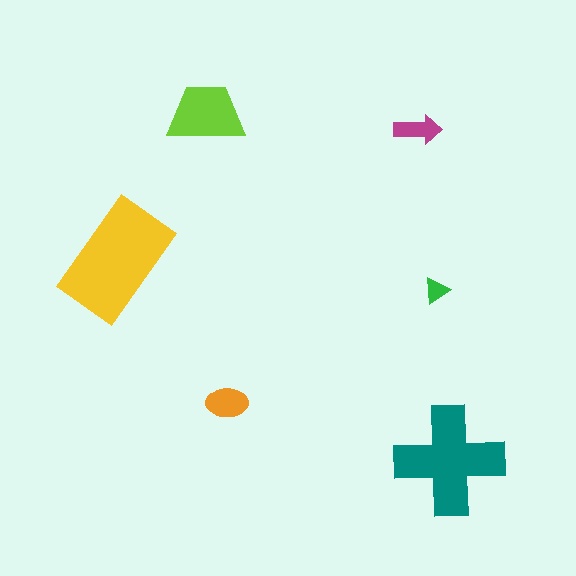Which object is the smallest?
The green triangle.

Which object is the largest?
The yellow rectangle.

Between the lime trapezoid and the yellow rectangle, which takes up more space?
The yellow rectangle.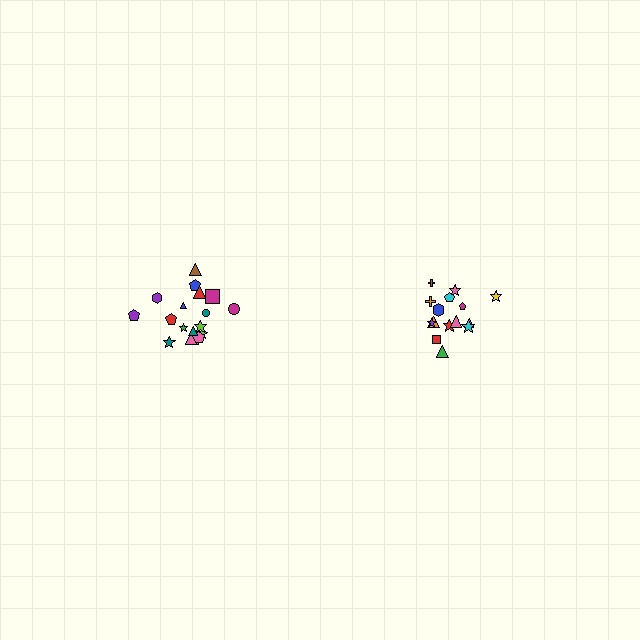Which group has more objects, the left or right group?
The left group.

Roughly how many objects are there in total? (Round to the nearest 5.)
Roughly 35 objects in total.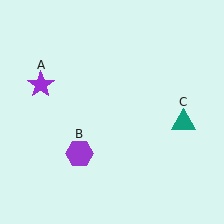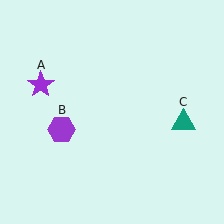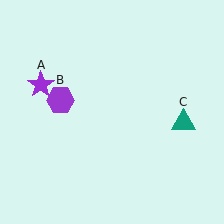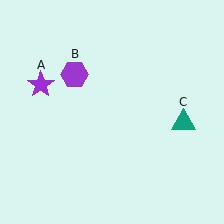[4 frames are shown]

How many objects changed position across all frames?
1 object changed position: purple hexagon (object B).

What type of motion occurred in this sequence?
The purple hexagon (object B) rotated clockwise around the center of the scene.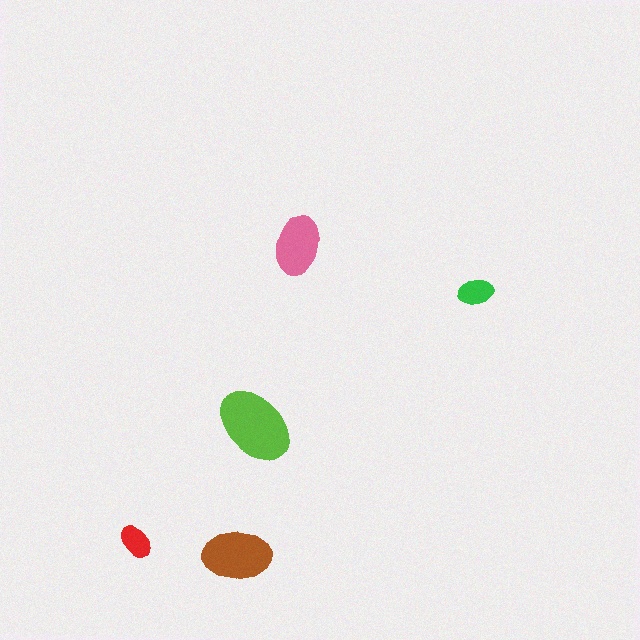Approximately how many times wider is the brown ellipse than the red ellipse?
About 2 times wider.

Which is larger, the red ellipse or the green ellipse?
The green one.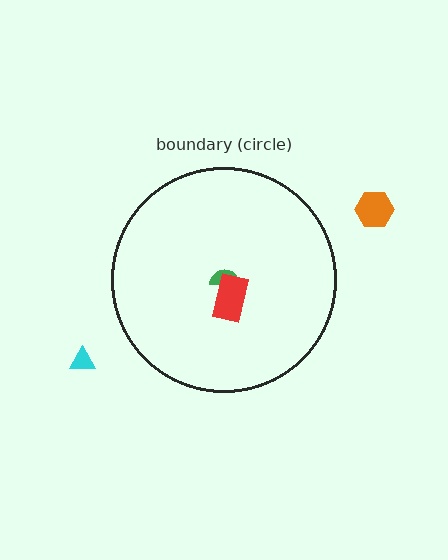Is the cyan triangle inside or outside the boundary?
Outside.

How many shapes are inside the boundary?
2 inside, 2 outside.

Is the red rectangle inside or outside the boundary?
Inside.